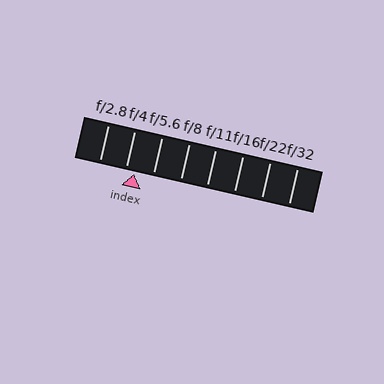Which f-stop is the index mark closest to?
The index mark is closest to f/4.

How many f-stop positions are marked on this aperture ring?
There are 8 f-stop positions marked.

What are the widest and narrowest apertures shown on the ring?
The widest aperture shown is f/2.8 and the narrowest is f/32.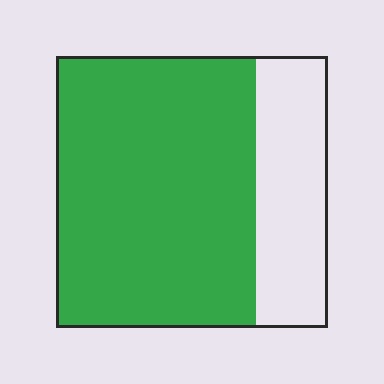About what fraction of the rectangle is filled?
About three quarters (3/4).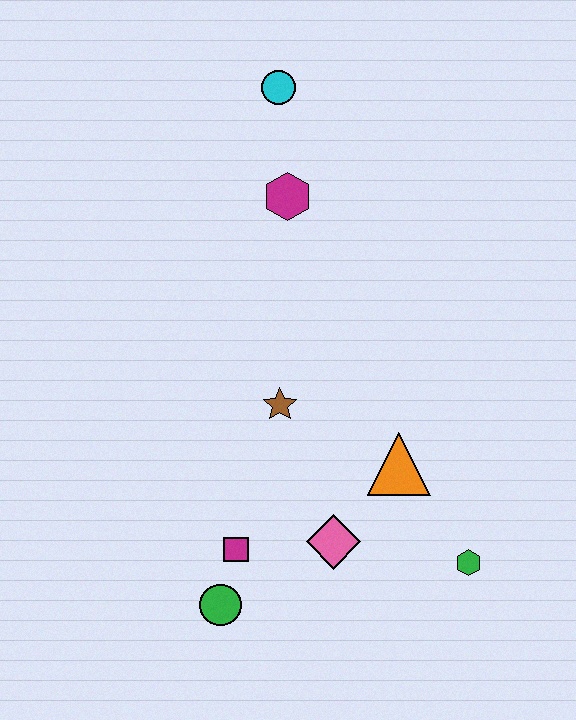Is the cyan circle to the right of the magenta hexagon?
No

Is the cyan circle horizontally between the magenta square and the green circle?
No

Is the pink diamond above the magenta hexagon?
No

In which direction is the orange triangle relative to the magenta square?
The orange triangle is to the right of the magenta square.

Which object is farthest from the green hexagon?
The cyan circle is farthest from the green hexagon.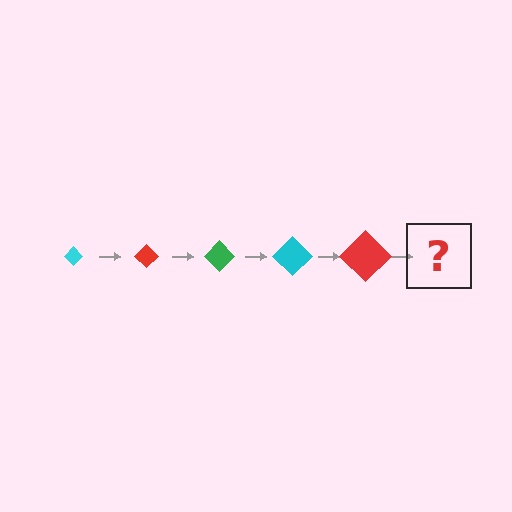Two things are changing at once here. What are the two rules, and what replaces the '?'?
The two rules are that the diamond grows larger each step and the color cycles through cyan, red, and green. The '?' should be a green diamond, larger than the previous one.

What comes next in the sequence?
The next element should be a green diamond, larger than the previous one.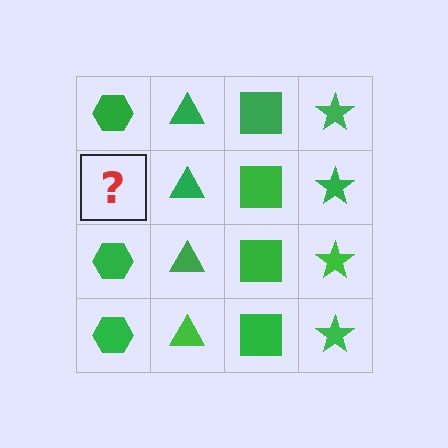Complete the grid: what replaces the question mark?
The question mark should be replaced with a green hexagon.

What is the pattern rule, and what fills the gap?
The rule is that each column has a consistent shape. The gap should be filled with a green hexagon.